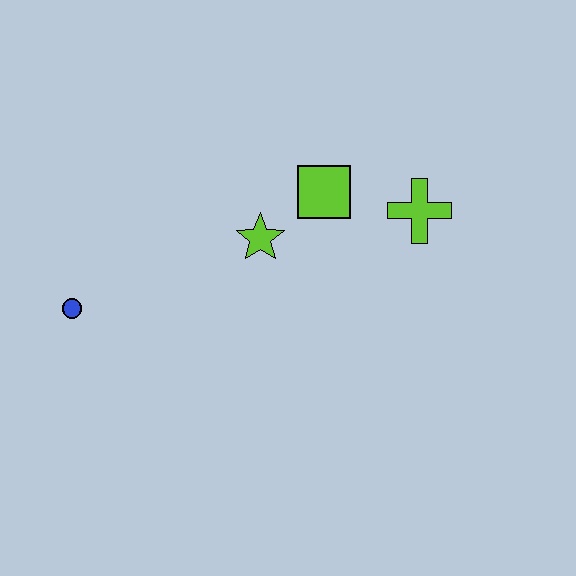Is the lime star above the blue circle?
Yes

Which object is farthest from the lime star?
The blue circle is farthest from the lime star.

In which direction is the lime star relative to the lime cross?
The lime star is to the left of the lime cross.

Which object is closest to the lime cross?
The lime square is closest to the lime cross.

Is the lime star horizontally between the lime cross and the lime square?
No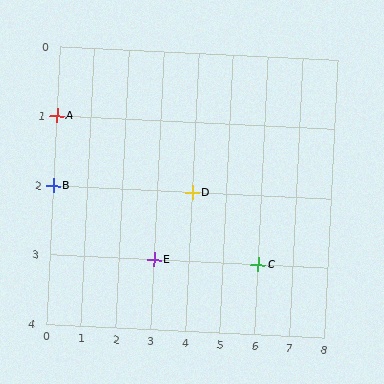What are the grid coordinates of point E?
Point E is at grid coordinates (3, 3).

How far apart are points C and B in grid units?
Points C and B are 6 columns and 1 row apart (about 6.1 grid units diagonally).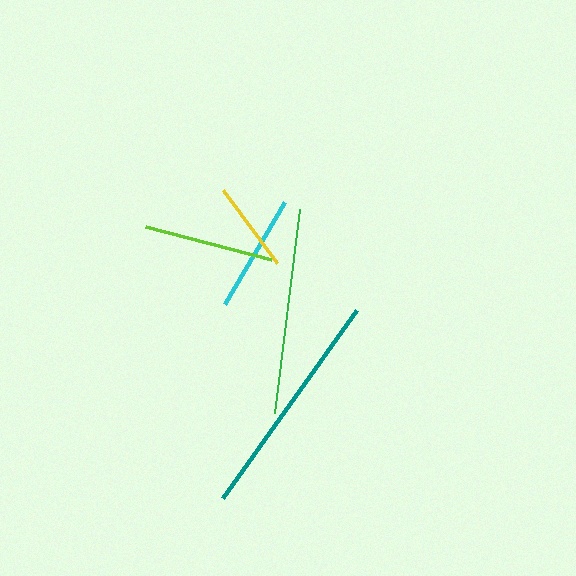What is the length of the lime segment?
The lime segment is approximately 130 pixels long.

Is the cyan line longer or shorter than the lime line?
The lime line is longer than the cyan line.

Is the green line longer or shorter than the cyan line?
The green line is longer than the cyan line.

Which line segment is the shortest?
The yellow line is the shortest at approximately 90 pixels.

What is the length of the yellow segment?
The yellow segment is approximately 90 pixels long.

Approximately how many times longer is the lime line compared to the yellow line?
The lime line is approximately 1.5 times the length of the yellow line.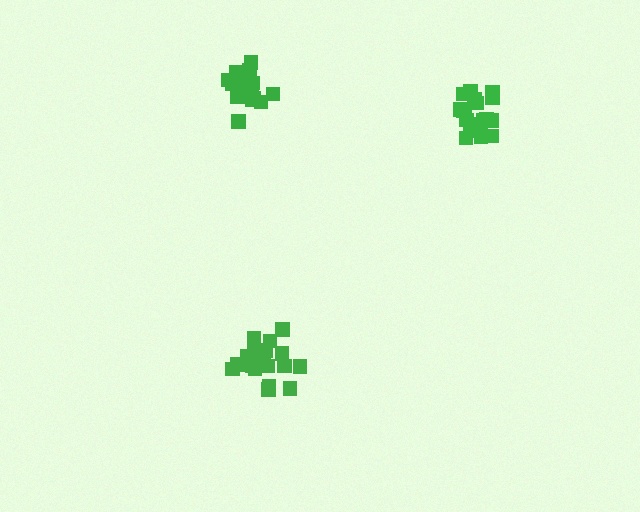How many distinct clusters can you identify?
There are 3 distinct clusters.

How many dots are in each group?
Group 1: 18 dots, Group 2: 21 dots, Group 3: 19 dots (58 total).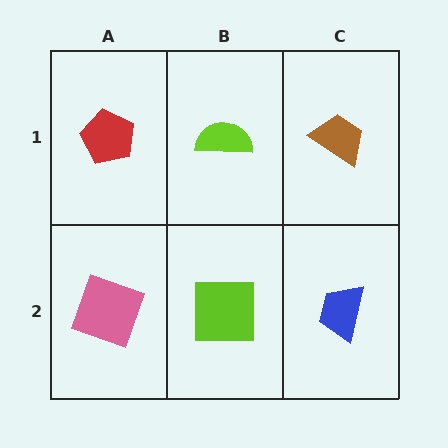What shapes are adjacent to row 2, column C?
A brown trapezoid (row 1, column C), a lime square (row 2, column B).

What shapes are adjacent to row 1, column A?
A pink square (row 2, column A), a lime semicircle (row 1, column B).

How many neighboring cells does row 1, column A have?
2.